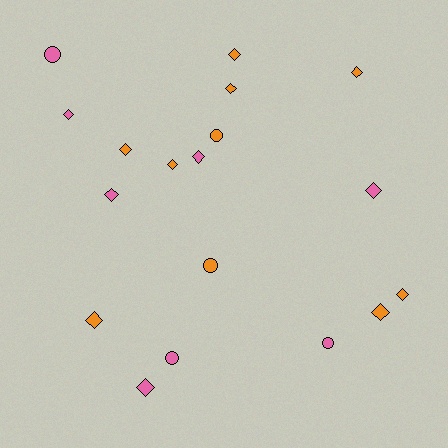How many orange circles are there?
There are 2 orange circles.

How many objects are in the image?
There are 18 objects.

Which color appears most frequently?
Orange, with 10 objects.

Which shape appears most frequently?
Diamond, with 13 objects.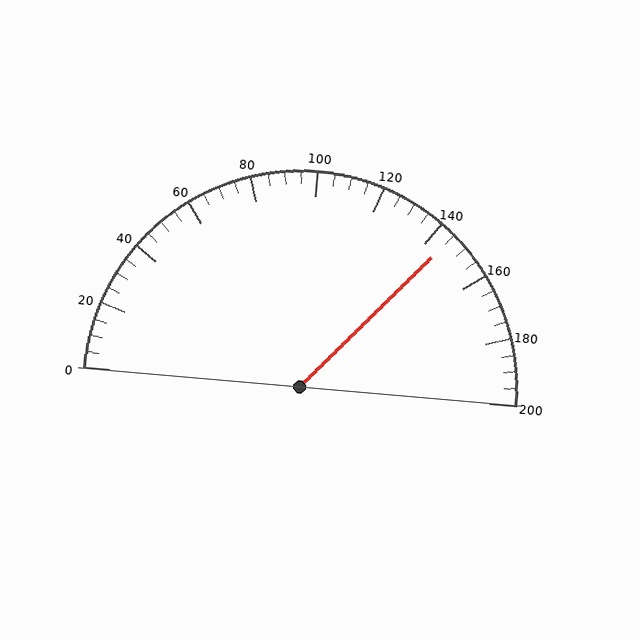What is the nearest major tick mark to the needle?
The nearest major tick mark is 140.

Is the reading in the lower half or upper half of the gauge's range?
The reading is in the upper half of the range (0 to 200).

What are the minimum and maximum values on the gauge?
The gauge ranges from 0 to 200.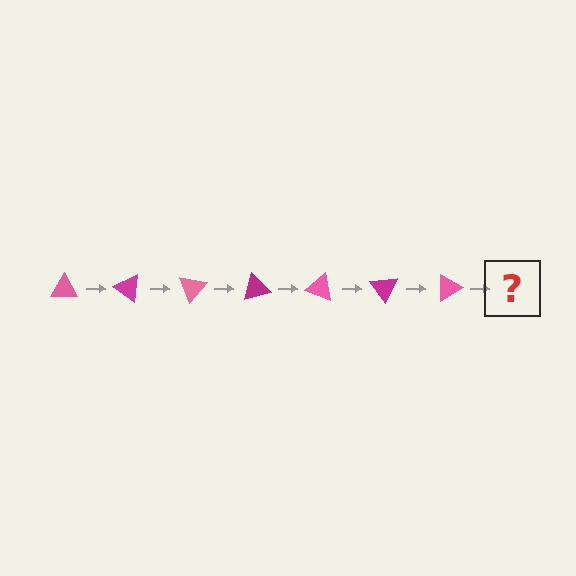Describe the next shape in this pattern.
It should be a magenta triangle, rotated 245 degrees from the start.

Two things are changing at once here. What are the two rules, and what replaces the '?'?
The two rules are that it rotates 35 degrees each step and the color cycles through pink and magenta. The '?' should be a magenta triangle, rotated 245 degrees from the start.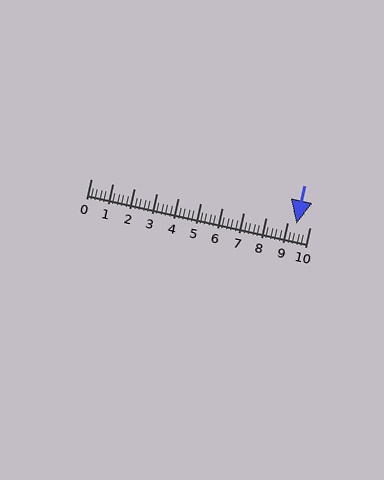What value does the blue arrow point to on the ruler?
The blue arrow points to approximately 9.4.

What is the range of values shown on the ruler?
The ruler shows values from 0 to 10.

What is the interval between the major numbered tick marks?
The major tick marks are spaced 1 units apart.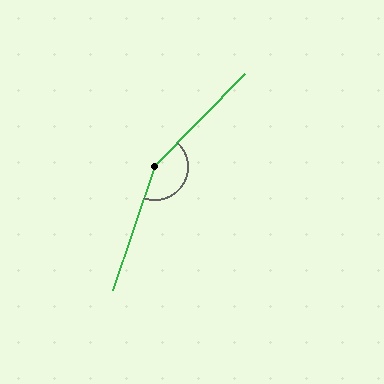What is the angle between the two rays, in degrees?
Approximately 155 degrees.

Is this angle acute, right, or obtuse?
It is obtuse.